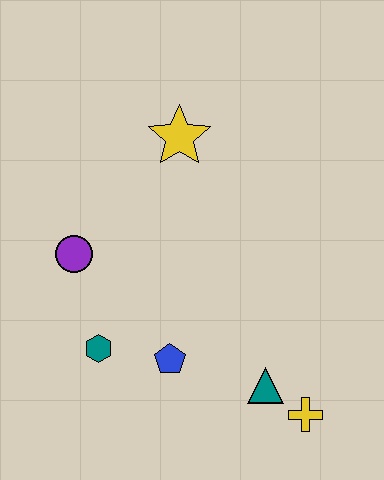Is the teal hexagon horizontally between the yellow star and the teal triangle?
No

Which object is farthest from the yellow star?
The yellow cross is farthest from the yellow star.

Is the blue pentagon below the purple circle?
Yes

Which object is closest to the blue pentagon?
The teal hexagon is closest to the blue pentagon.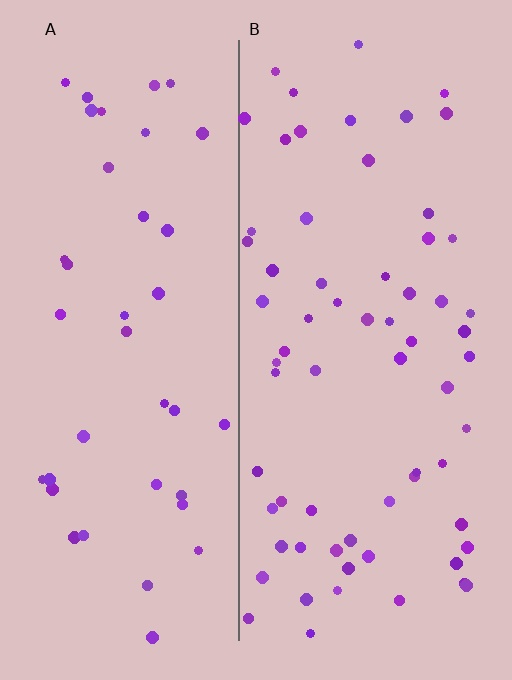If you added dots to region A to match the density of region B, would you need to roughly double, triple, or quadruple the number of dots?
Approximately double.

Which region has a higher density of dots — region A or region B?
B (the right).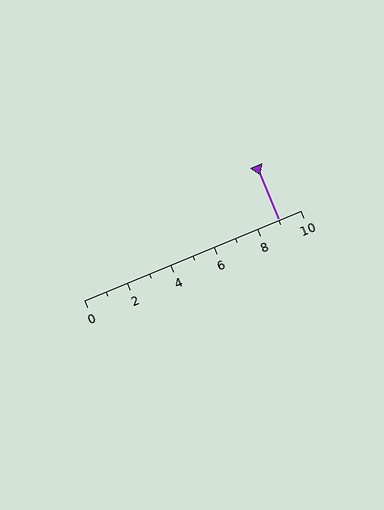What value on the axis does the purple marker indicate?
The marker indicates approximately 9.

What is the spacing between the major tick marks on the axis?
The major ticks are spaced 2 apart.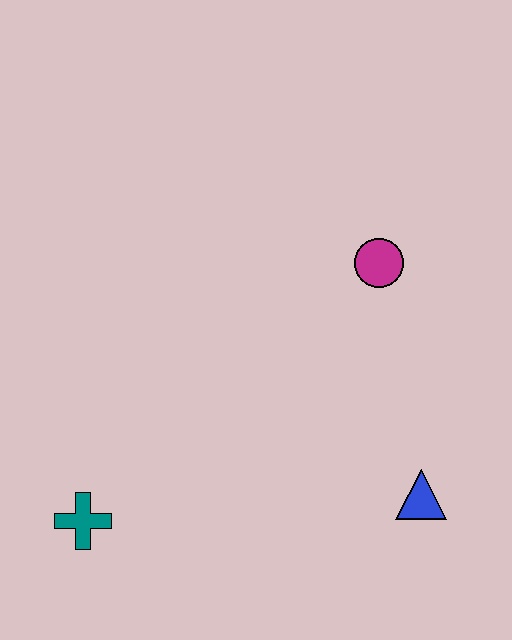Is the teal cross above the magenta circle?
No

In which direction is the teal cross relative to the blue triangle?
The teal cross is to the left of the blue triangle.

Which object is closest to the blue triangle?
The magenta circle is closest to the blue triangle.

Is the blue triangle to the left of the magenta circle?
No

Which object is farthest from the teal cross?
The magenta circle is farthest from the teal cross.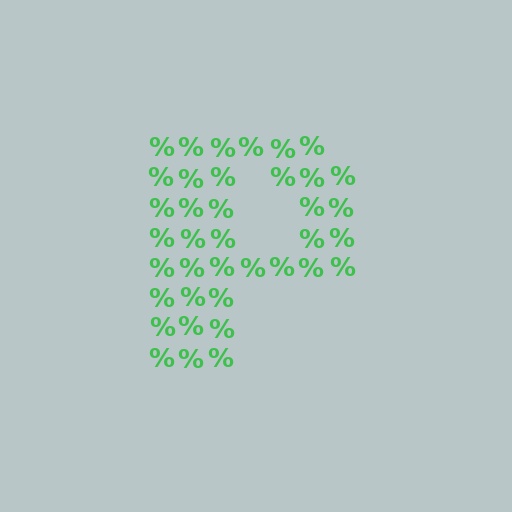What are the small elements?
The small elements are percent signs.